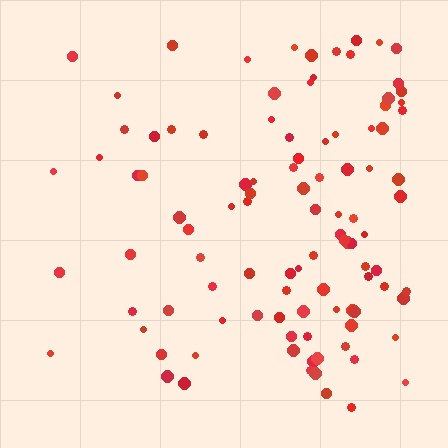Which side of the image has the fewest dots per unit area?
The left.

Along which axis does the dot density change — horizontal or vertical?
Horizontal.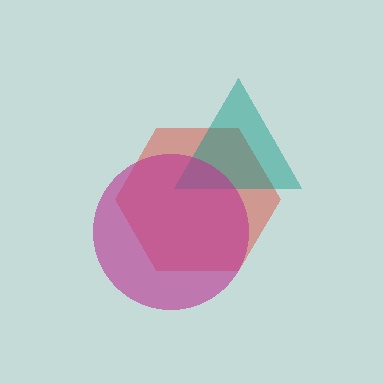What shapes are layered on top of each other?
The layered shapes are: a red hexagon, a teal triangle, a magenta circle.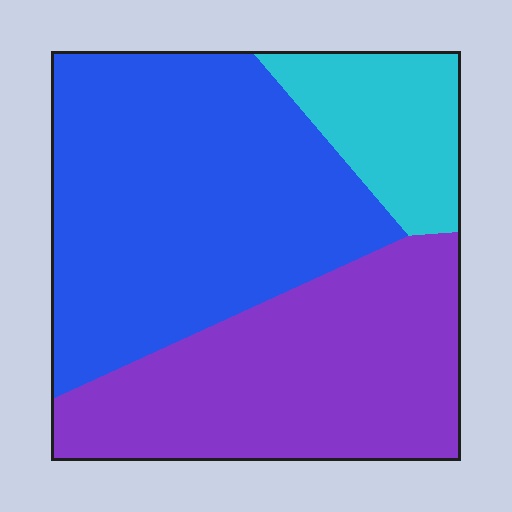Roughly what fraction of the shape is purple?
Purple covers around 40% of the shape.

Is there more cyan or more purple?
Purple.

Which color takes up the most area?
Blue, at roughly 50%.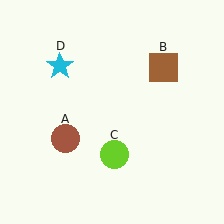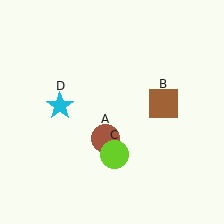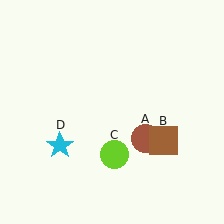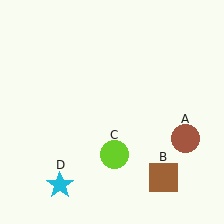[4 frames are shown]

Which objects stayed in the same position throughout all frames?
Lime circle (object C) remained stationary.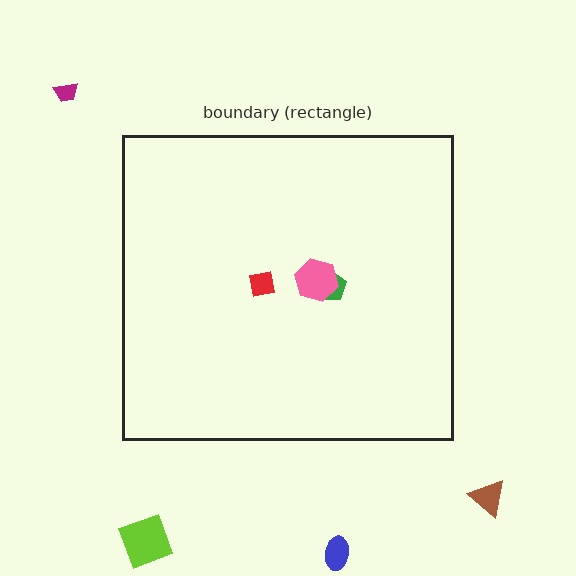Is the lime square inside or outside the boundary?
Outside.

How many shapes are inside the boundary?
3 inside, 4 outside.